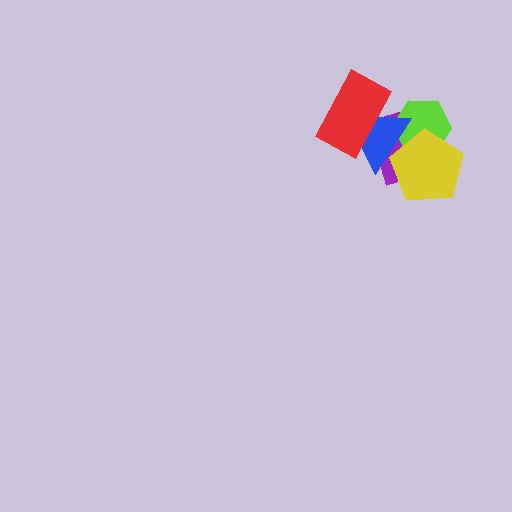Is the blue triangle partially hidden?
Yes, it is partially covered by another shape.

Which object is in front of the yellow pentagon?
The blue triangle is in front of the yellow pentagon.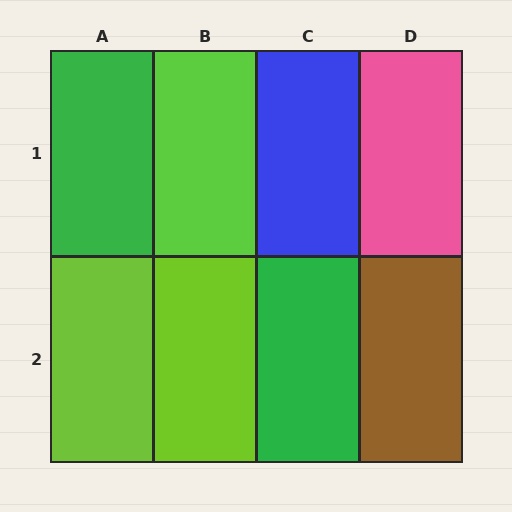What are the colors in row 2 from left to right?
Lime, lime, green, brown.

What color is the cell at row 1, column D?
Pink.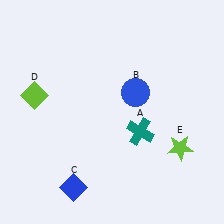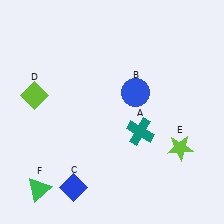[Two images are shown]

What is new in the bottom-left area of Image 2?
A green triangle (F) was added in the bottom-left area of Image 2.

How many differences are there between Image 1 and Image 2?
There is 1 difference between the two images.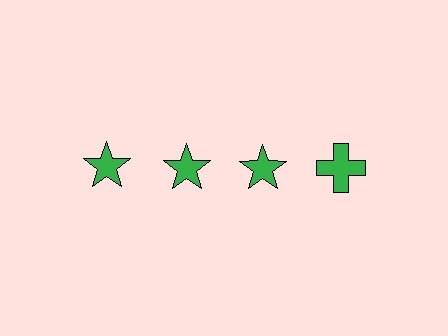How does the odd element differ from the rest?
It has a different shape: cross instead of star.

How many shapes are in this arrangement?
There are 4 shapes arranged in a grid pattern.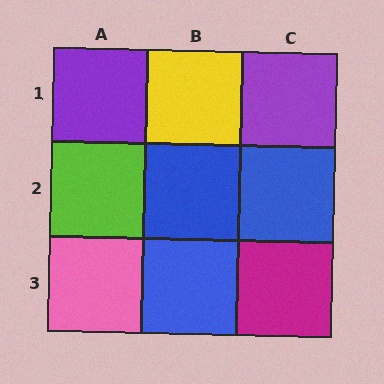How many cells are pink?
1 cell is pink.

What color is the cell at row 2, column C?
Blue.